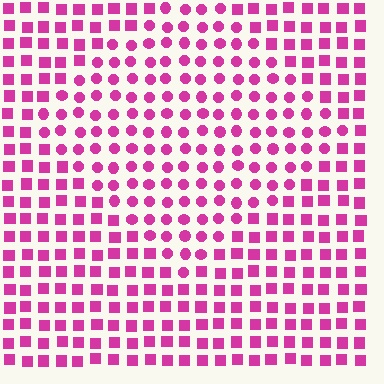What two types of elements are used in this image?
The image uses circles inside the diamond region and squares outside it.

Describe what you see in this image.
The image is filled with small magenta elements arranged in a uniform grid. A diamond-shaped region contains circles, while the surrounding area contains squares. The boundary is defined purely by the change in element shape.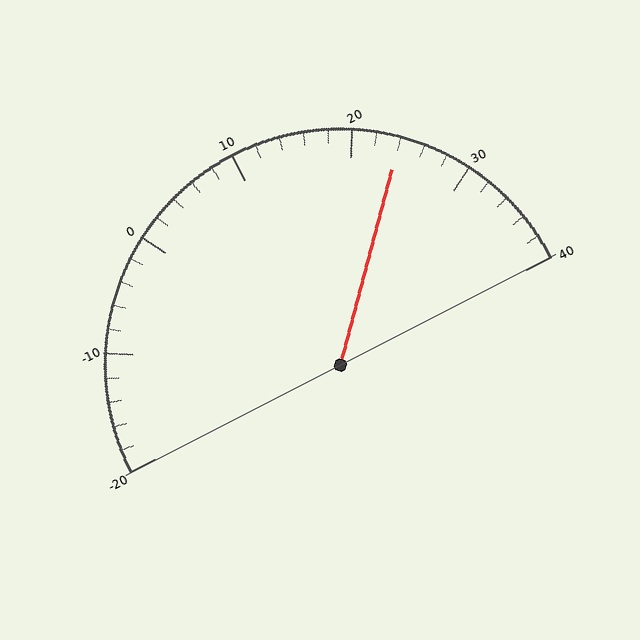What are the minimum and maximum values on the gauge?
The gauge ranges from -20 to 40.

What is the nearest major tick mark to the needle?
The nearest major tick mark is 20.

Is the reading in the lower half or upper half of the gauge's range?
The reading is in the upper half of the range (-20 to 40).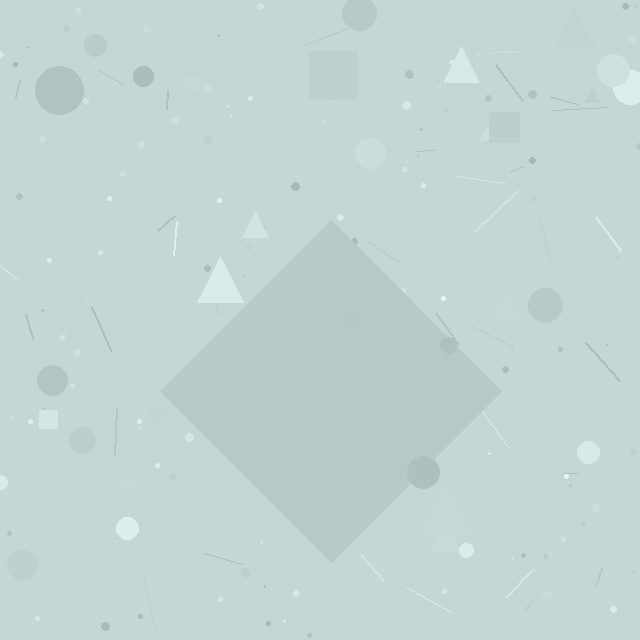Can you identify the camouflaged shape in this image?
The camouflaged shape is a diamond.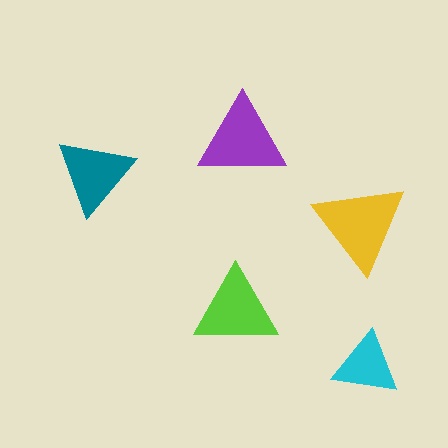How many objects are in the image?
There are 5 objects in the image.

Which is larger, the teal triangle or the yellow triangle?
The yellow one.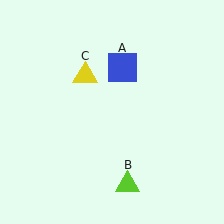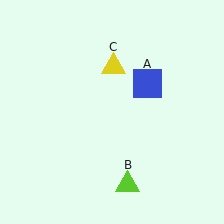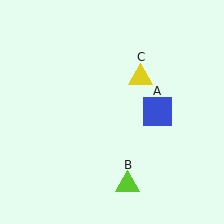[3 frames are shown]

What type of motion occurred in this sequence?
The blue square (object A), yellow triangle (object C) rotated clockwise around the center of the scene.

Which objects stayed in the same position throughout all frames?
Lime triangle (object B) remained stationary.